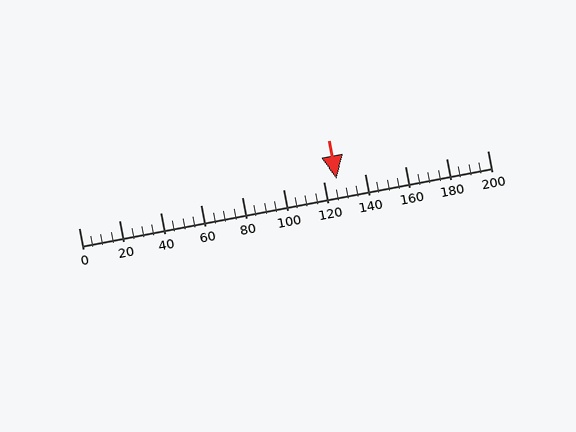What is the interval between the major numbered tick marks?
The major tick marks are spaced 20 units apart.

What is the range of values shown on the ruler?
The ruler shows values from 0 to 200.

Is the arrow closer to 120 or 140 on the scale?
The arrow is closer to 120.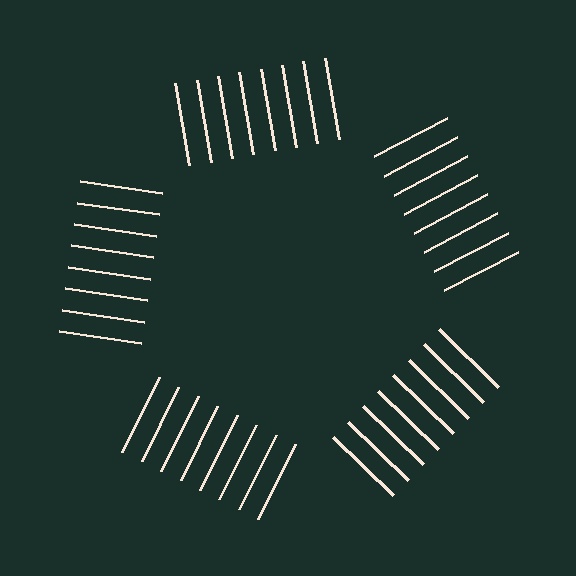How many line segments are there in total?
40 — 8 along each of the 5 edges.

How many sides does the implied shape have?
5 sides — the line-ends trace a pentagon.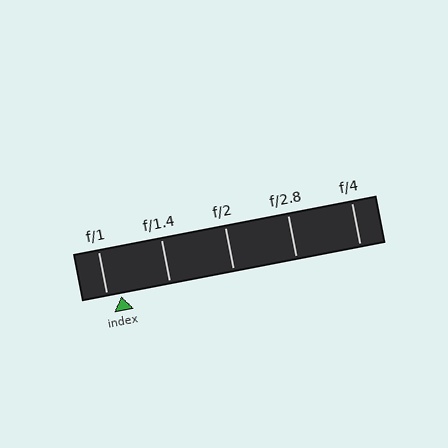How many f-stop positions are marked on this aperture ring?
There are 5 f-stop positions marked.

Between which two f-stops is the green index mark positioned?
The index mark is between f/1 and f/1.4.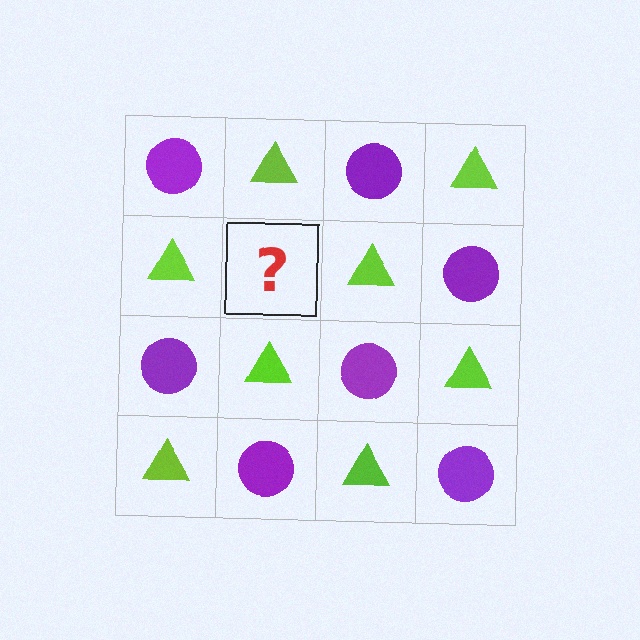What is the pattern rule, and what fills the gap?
The rule is that it alternates purple circle and lime triangle in a checkerboard pattern. The gap should be filled with a purple circle.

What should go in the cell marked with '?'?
The missing cell should contain a purple circle.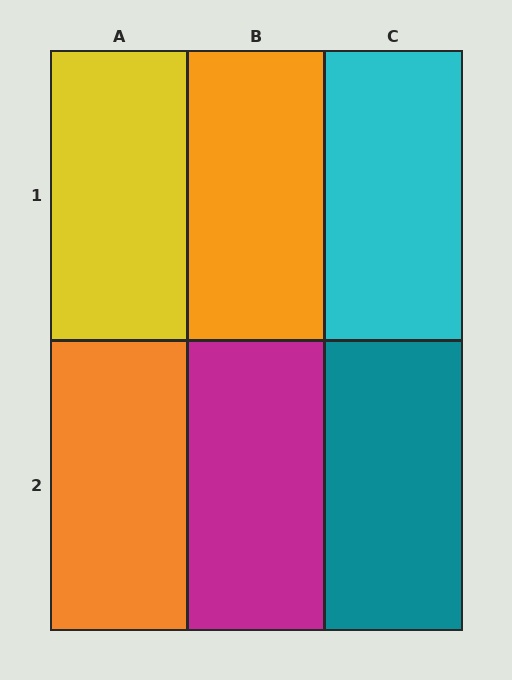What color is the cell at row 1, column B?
Orange.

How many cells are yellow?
1 cell is yellow.